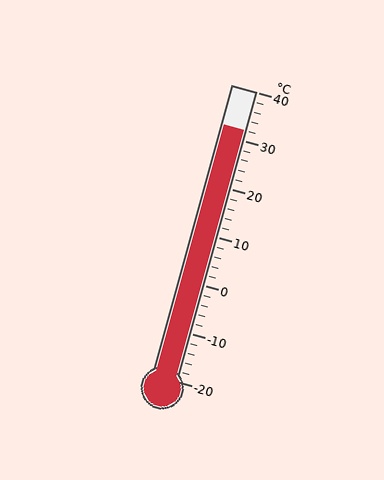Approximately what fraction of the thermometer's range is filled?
The thermometer is filled to approximately 85% of its range.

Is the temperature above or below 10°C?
The temperature is above 10°C.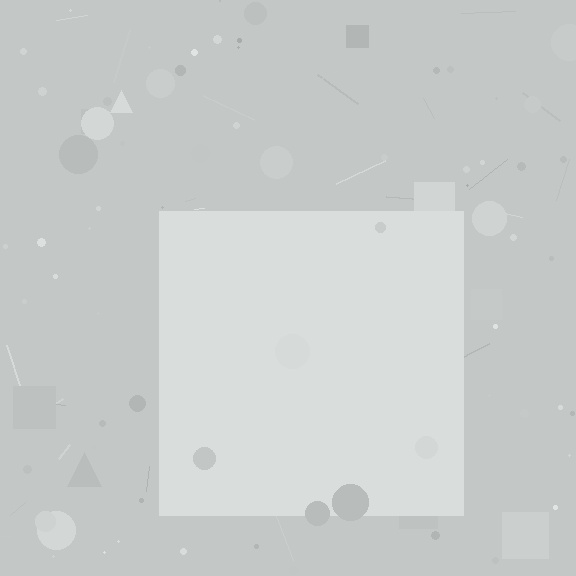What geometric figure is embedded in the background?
A square is embedded in the background.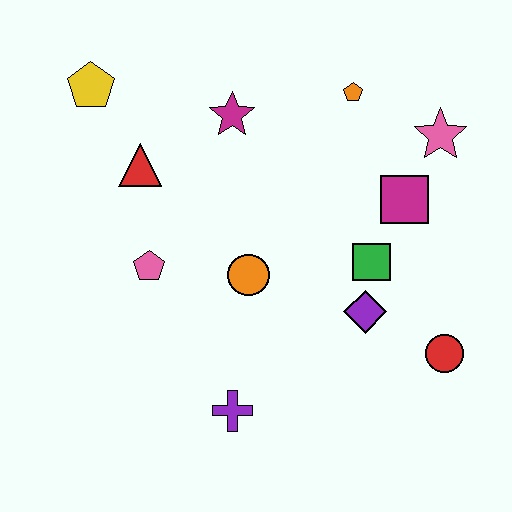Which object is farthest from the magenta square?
The yellow pentagon is farthest from the magenta square.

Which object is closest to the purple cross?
The orange circle is closest to the purple cross.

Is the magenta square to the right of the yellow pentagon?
Yes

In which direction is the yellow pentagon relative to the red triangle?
The yellow pentagon is above the red triangle.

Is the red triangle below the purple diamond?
No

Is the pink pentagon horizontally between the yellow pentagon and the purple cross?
Yes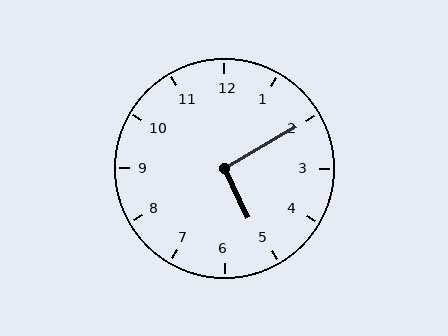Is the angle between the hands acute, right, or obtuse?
It is right.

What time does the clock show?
5:10.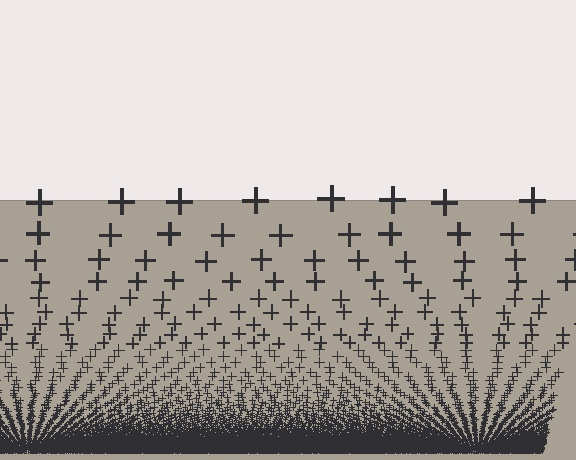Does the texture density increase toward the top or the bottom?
Density increases toward the bottom.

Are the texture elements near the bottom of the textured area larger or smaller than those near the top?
Smaller. The gradient is inverted — elements near the bottom are smaller and denser.